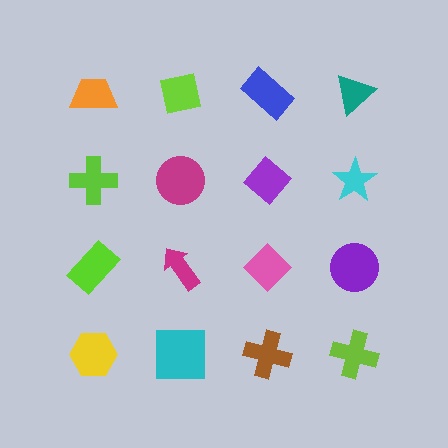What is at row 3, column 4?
A purple circle.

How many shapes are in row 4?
4 shapes.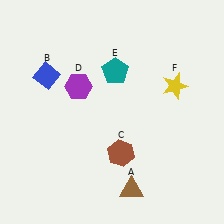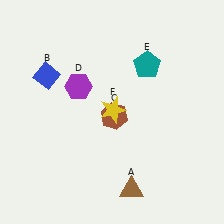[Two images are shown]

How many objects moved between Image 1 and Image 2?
3 objects moved between the two images.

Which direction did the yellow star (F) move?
The yellow star (F) moved left.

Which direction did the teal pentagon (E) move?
The teal pentagon (E) moved right.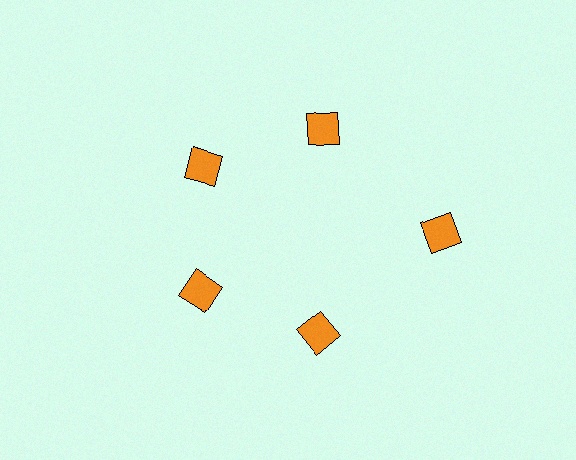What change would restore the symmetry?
The symmetry would be restored by moving it inward, back onto the ring so that all 5 diamonds sit at equal angles and equal distance from the center.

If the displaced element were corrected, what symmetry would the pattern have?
It would have 5-fold rotational symmetry — the pattern would map onto itself every 72 degrees.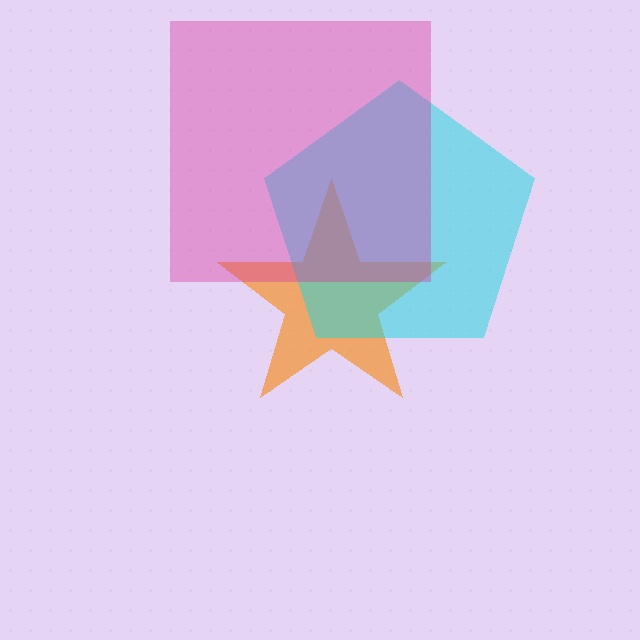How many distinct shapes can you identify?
There are 3 distinct shapes: an orange star, a cyan pentagon, a magenta square.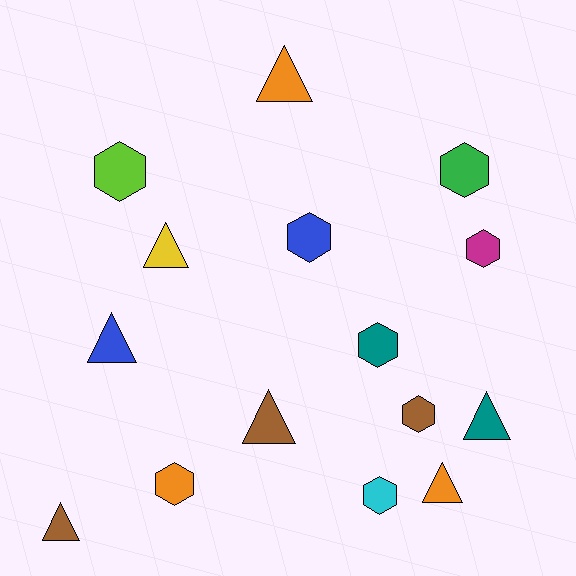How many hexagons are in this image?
There are 8 hexagons.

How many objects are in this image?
There are 15 objects.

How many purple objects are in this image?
There are no purple objects.